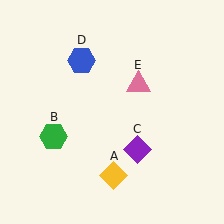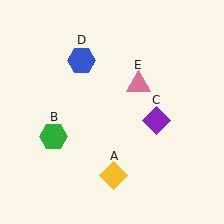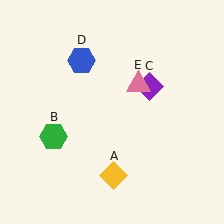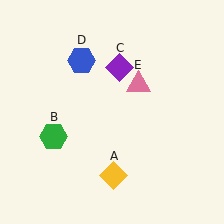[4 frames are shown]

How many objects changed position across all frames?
1 object changed position: purple diamond (object C).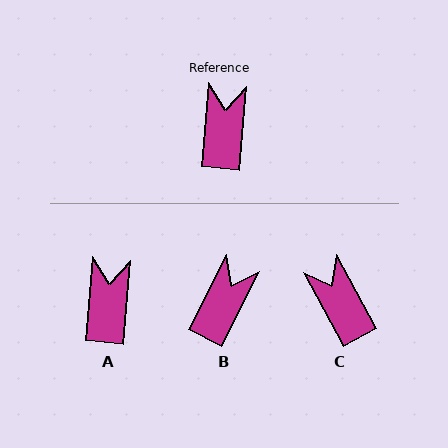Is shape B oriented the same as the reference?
No, it is off by about 22 degrees.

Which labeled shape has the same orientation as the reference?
A.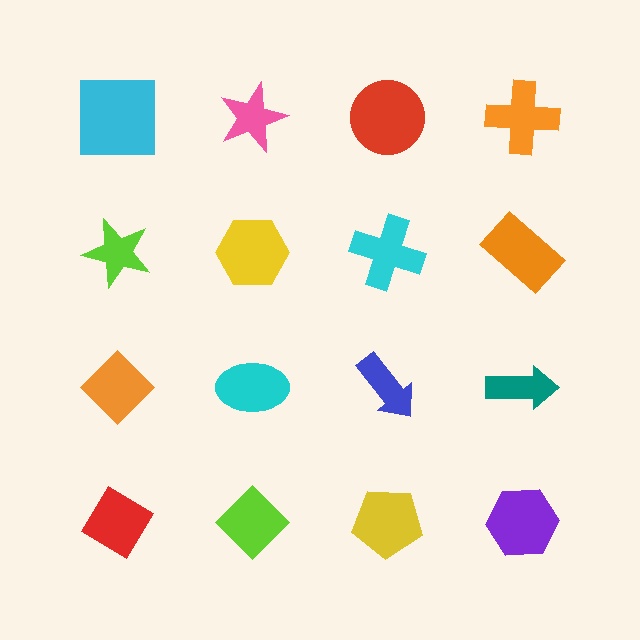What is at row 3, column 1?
An orange diamond.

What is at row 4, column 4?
A purple hexagon.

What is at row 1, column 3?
A red circle.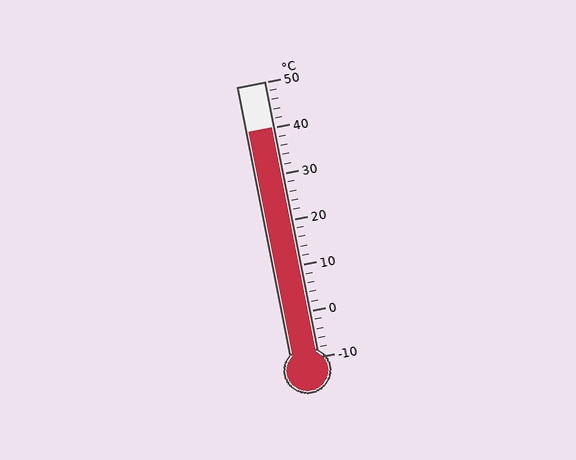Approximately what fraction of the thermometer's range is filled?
The thermometer is filled to approximately 85% of its range.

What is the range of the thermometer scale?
The thermometer scale ranges from -10°C to 50°C.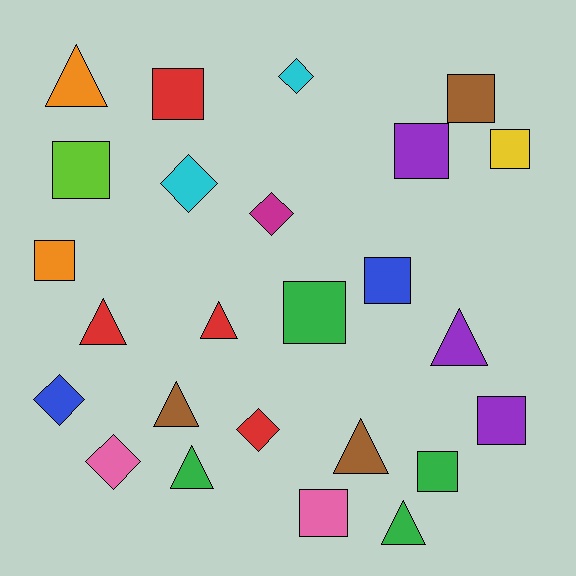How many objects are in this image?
There are 25 objects.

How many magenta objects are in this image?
There is 1 magenta object.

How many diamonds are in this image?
There are 6 diamonds.